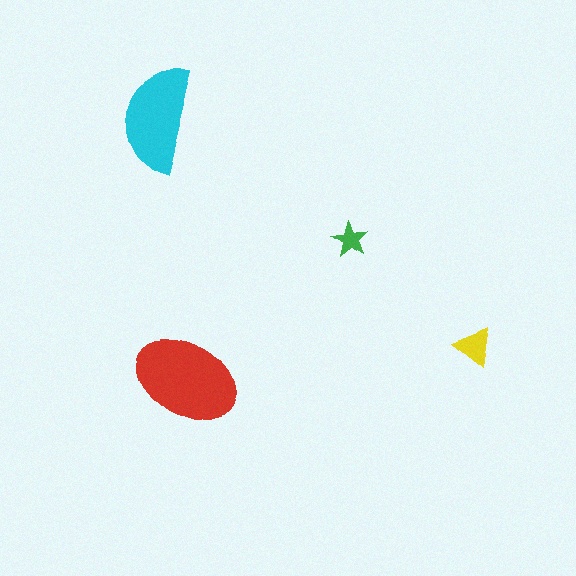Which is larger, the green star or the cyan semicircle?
The cyan semicircle.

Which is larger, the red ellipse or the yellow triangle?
The red ellipse.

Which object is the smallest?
The green star.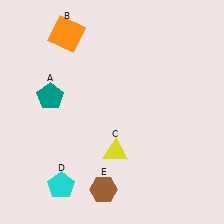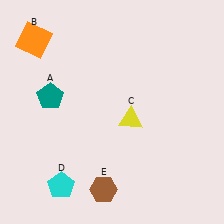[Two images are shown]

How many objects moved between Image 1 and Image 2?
2 objects moved between the two images.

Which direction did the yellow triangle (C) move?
The yellow triangle (C) moved up.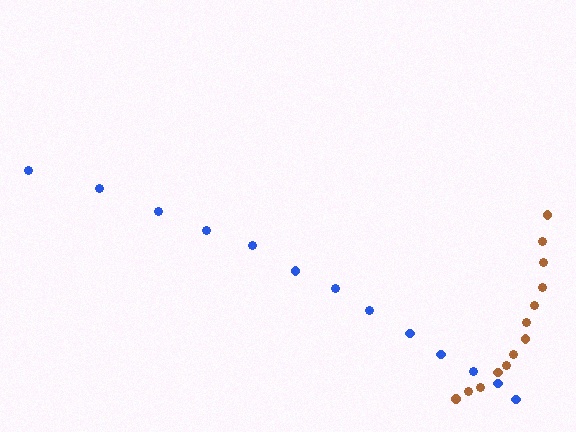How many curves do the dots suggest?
There are 2 distinct paths.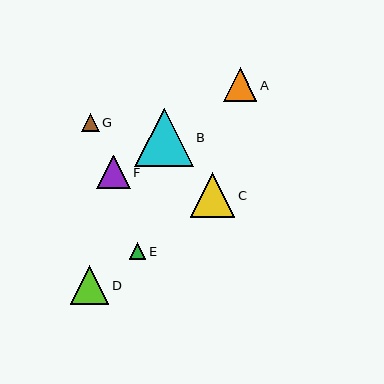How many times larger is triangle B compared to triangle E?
Triangle B is approximately 3.4 times the size of triangle E.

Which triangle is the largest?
Triangle B is the largest with a size of approximately 58 pixels.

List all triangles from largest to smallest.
From largest to smallest: B, C, D, F, A, G, E.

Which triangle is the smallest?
Triangle E is the smallest with a size of approximately 17 pixels.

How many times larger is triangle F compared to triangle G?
Triangle F is approximately 1.9 times the size of triangle G.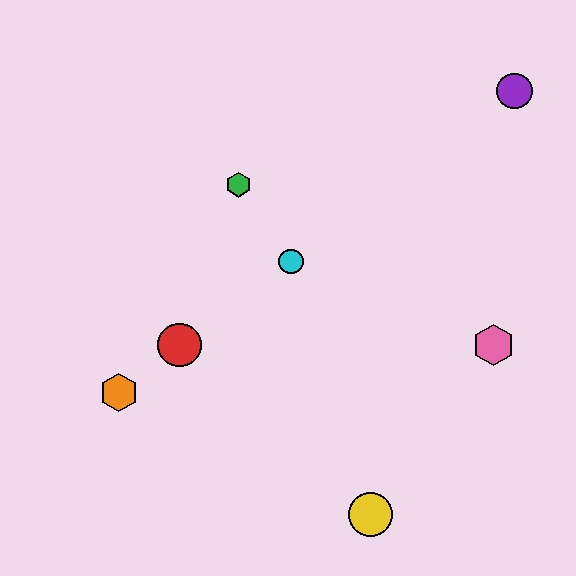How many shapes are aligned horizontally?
3 shapes (the red circle, the blue circle, the pink hexagon) are aligned horizontally.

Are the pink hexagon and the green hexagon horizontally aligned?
No, the pink hexagon is at y≈345 and the green hexagon is at y≈185.